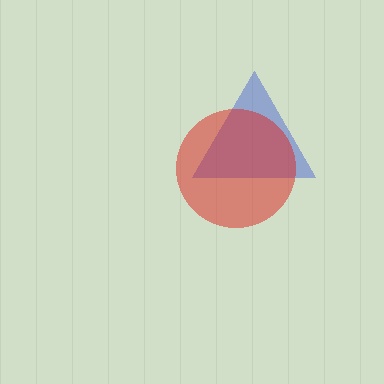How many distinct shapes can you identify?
There are 2 distinct shapes: a blue triangle, a red circle.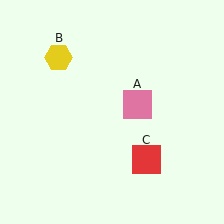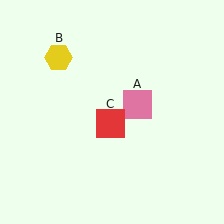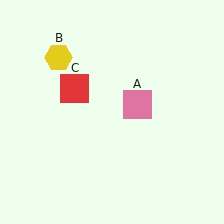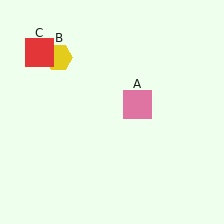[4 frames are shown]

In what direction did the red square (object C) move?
The red square (object C) moved up and to the left.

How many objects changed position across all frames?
1 object changed position: red square (object C).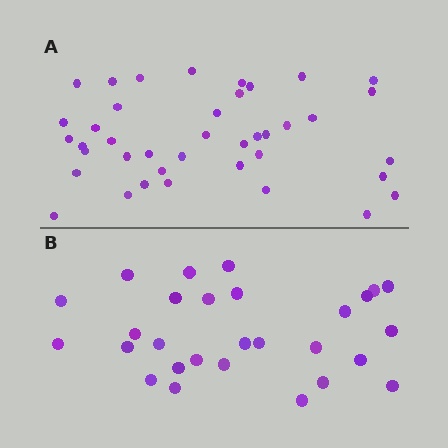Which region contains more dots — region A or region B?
Region A (the top region) has more dots.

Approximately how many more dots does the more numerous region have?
Region A has roughly 12 or so more dots than region B.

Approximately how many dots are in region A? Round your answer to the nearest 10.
About 40 dots.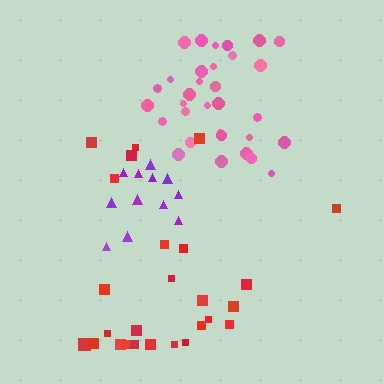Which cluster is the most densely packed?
Purple.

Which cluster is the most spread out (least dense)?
Red.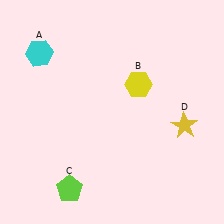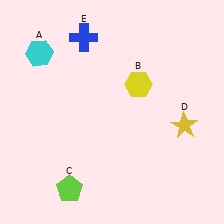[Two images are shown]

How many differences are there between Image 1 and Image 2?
There is 1 difference between the two images.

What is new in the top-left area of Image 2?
A blue cross (E) was added in the top-left area of Image 2.